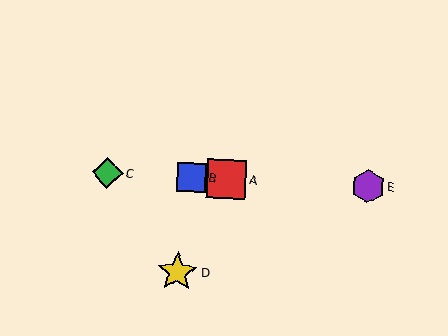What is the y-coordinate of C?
Object C is at y≈173.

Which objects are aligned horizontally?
Objects A, B, C, E are aligned horizontally.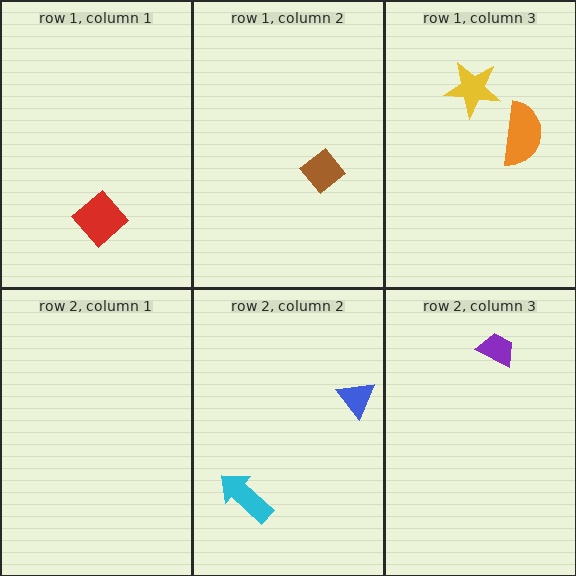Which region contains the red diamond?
The row 1, column 1 region.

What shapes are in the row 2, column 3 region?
The purple trapezoid.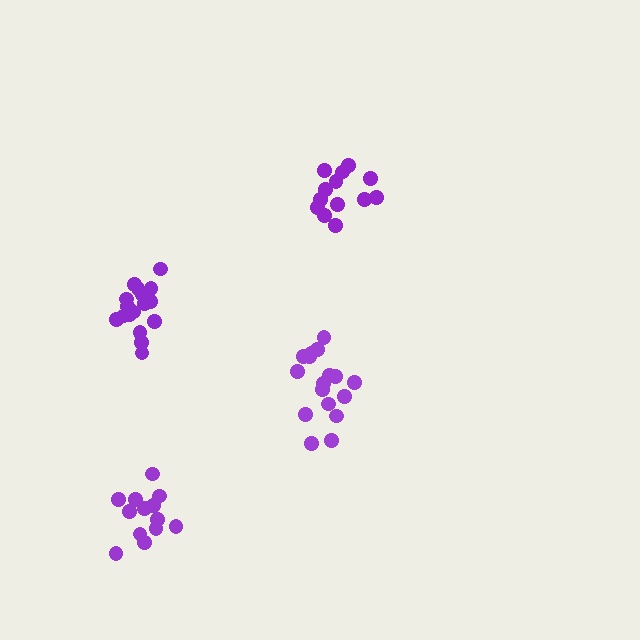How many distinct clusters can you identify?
There are 4 distinct clusters.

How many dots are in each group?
Group 1: 17 dots, Group 2: 17 dots, Group 3: 13 dots, Group 4: 13 dots (60 total).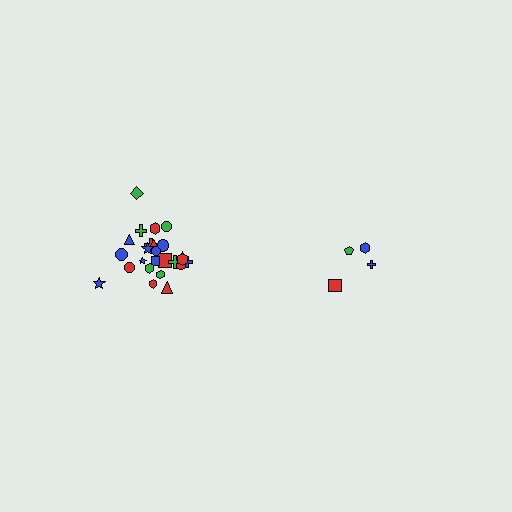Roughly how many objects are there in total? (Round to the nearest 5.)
Roughly 30 objects in total.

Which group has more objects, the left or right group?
The left group.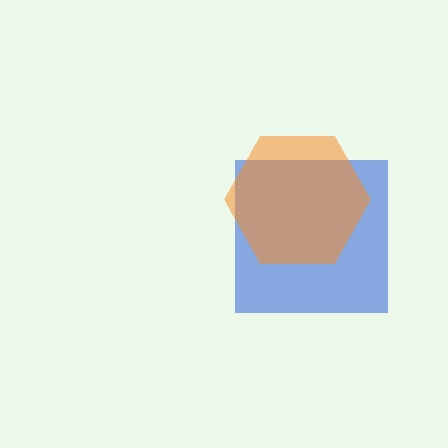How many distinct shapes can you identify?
There are 2 distinct shapes: a blue square, an orange hexagon.